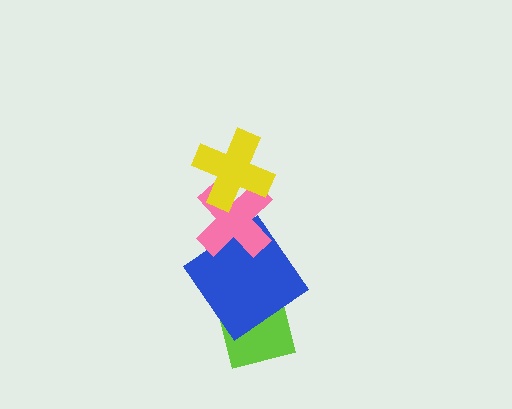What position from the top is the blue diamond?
The blue diamond is 3rd from the top.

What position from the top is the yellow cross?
The yellow cross is 1st from the top.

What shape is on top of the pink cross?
The yellow cross is on top of the pink cross.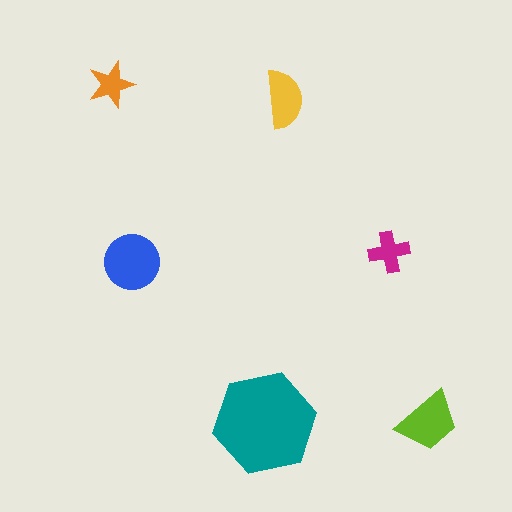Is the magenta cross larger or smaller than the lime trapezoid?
Smaller.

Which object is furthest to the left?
The orange star is leftmost.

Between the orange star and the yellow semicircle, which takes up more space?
The yellow semicircle.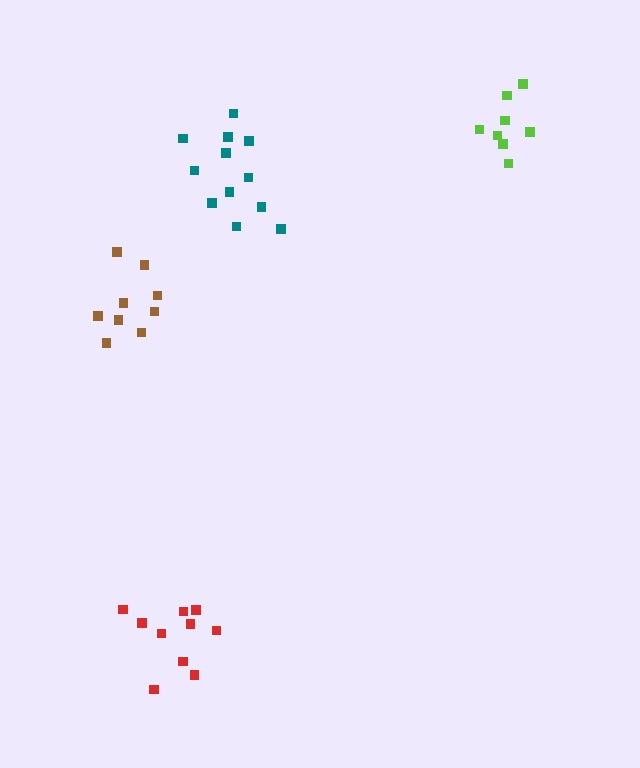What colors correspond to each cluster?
The clusters are colored: brown, teal, red, lime.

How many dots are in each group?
Group 1: 9 dots, Group 2: 12 dots, Group 3: 10 dots, Group 4: 8 dots (39 total).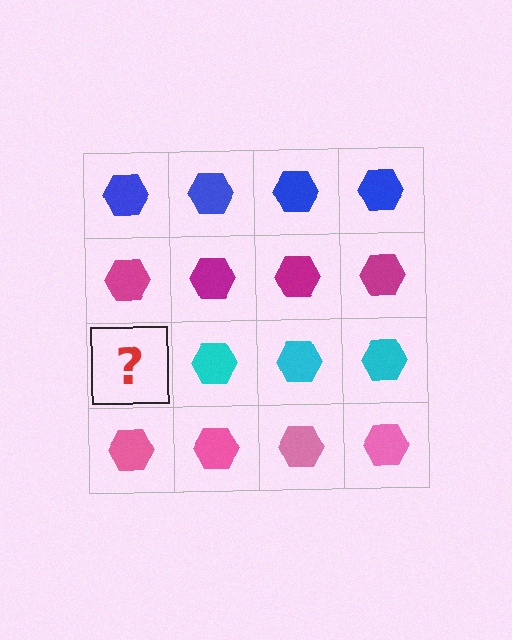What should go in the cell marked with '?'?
The missing cell should contain a cyan hexagon.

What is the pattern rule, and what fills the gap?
The rule is that each row has a consistent color. The gap should be filled with a cyan hexagon.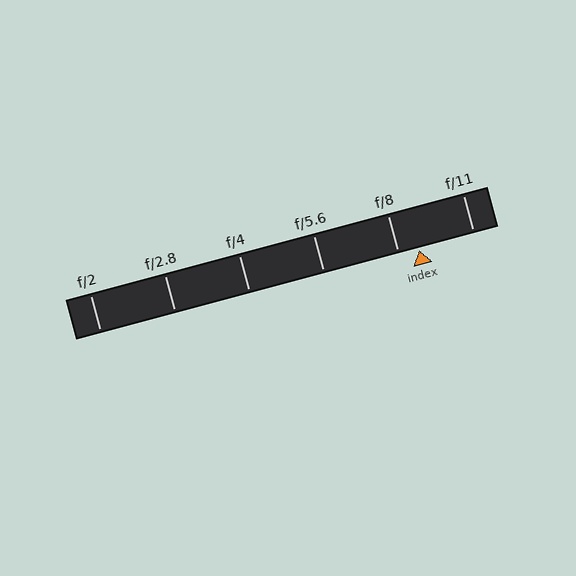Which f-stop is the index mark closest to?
The index mark is closest to f/8.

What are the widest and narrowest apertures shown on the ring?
The widest aperture shown is f/2 and the narrowest is f/11.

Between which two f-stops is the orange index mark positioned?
The index mark is between f/8 and f/11.